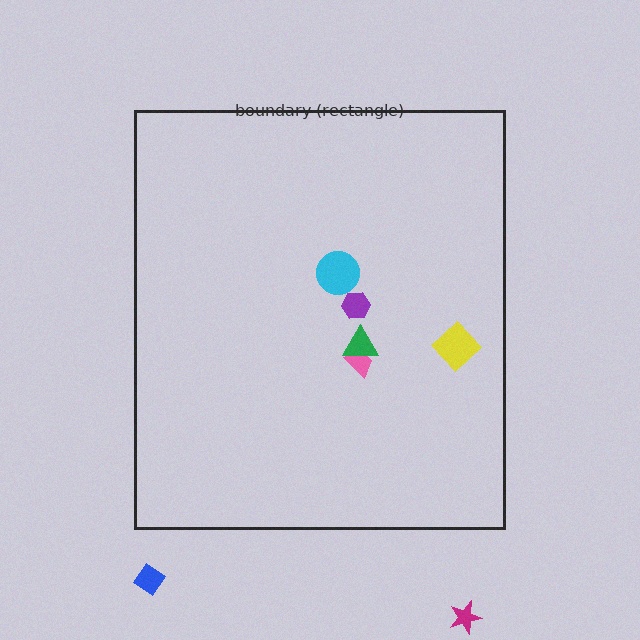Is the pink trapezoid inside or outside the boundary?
Inside.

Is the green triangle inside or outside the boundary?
Inside.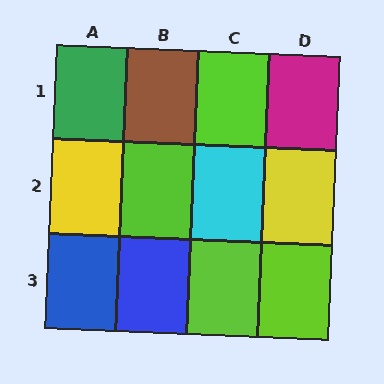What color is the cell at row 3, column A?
Blue.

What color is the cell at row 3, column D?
Lime.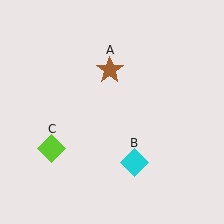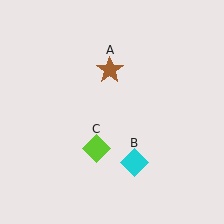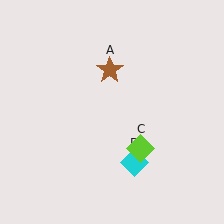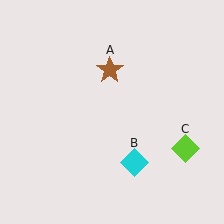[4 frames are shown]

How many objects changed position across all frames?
1 object changed position: lime diamond (object C).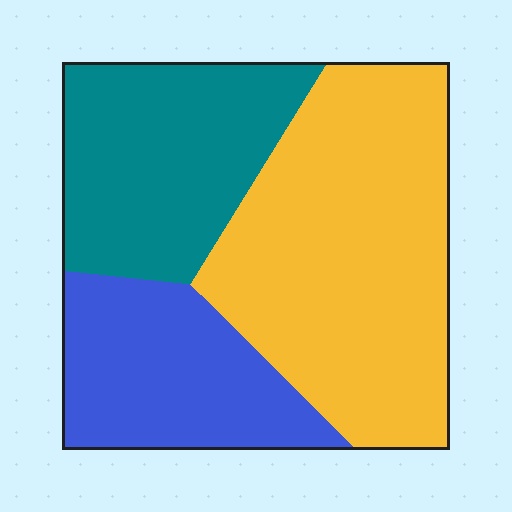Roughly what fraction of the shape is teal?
Teal covers around 30% of the shape.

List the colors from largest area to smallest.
From largest to smallest: yellow, teal, blue.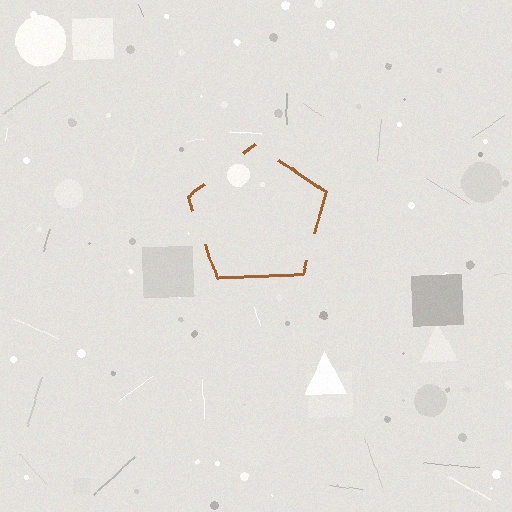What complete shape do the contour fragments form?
The contour fragments form a pentagon.